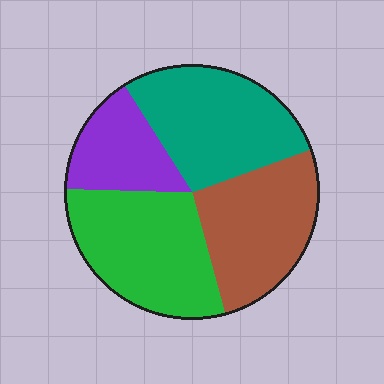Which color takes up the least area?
Purple, at roughly 15%.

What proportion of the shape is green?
Green takes up about one third (1/3) of the shape.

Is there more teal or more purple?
Teal.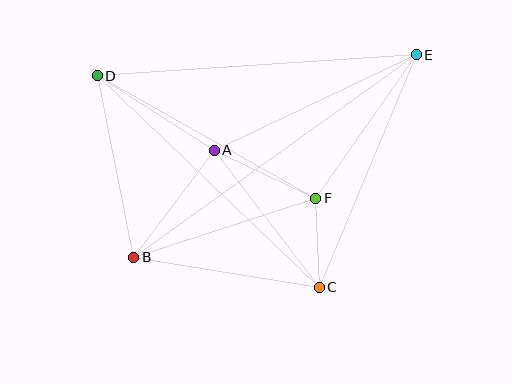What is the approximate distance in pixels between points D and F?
The distance between D and F is approximately 251 pixels.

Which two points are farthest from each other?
Points B and E are farthest from each other.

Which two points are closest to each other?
Points C and F are closest to each other.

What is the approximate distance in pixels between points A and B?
The distance between A and B is approximately 134 pixels.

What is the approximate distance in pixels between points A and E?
The distance between A and E is approximately 224 pixels.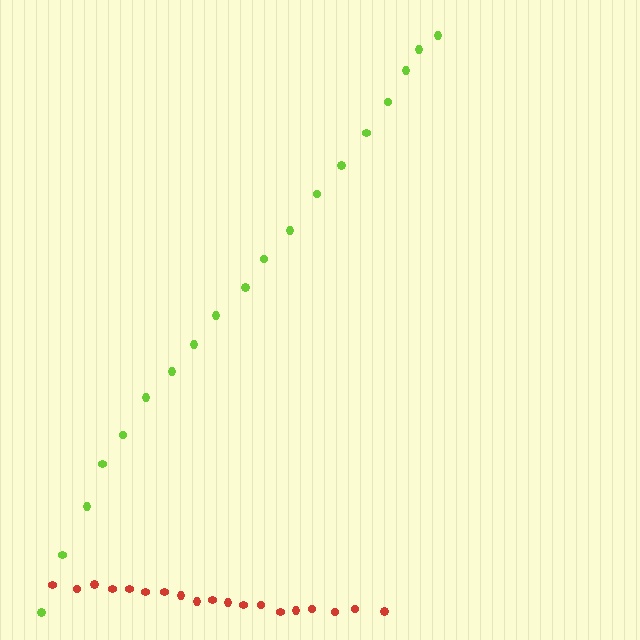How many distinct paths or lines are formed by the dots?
There are 2 distinct paths.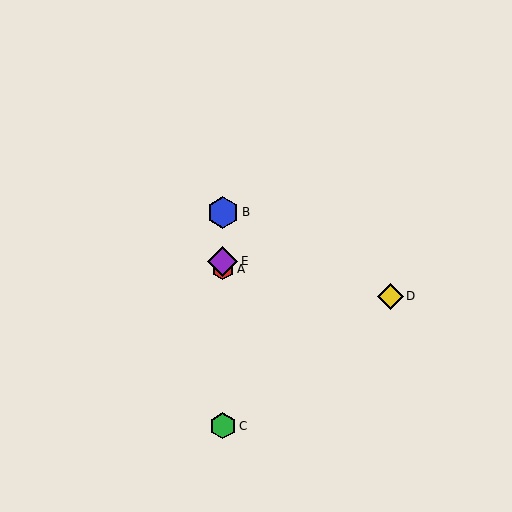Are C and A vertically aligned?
Yes, both are at x≈223.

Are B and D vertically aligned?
No, B is at x≈223 and D is at x≈390.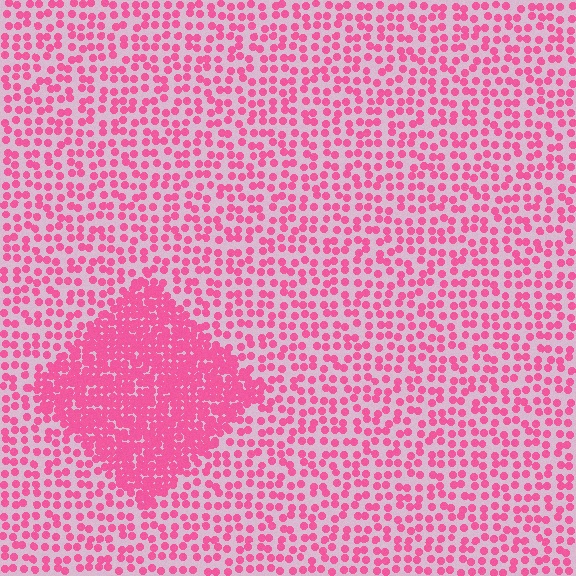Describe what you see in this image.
The image contains small pink elements arranged at two different densities. A diamond-shaped region is visible where the elements are more densely packed than the surrounding area.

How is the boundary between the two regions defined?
The boundary is defined by a change in element density (approximately 2.4x ratio). All elements are the same color, size, and shape.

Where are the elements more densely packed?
The elements are more densely packed inside the diamond boundary.